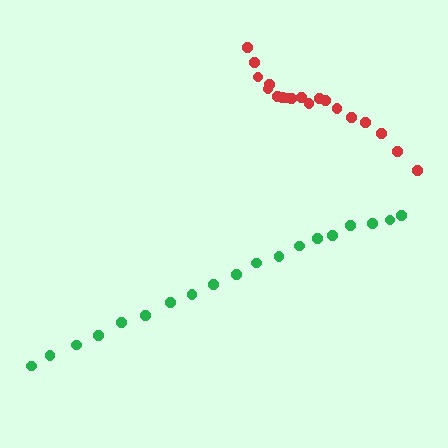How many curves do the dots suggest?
There are 2 distinct paths.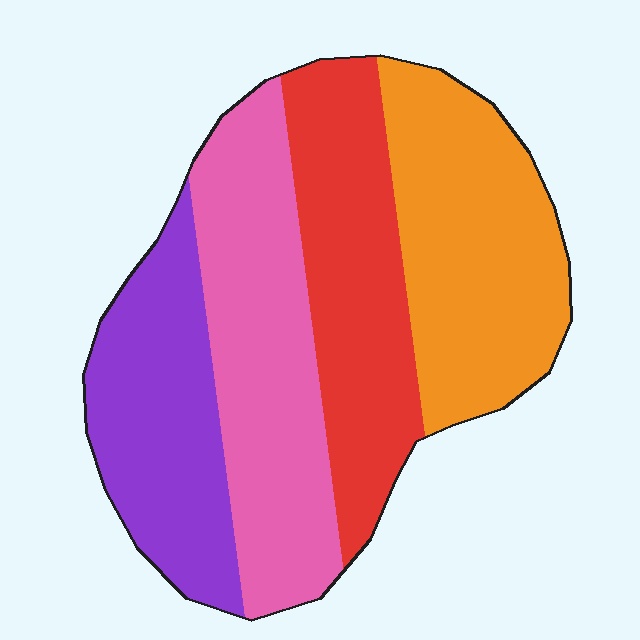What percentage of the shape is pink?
Pink takes up about one quarter (1/4) of the shape.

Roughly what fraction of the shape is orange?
Orange covers 27% of the shape.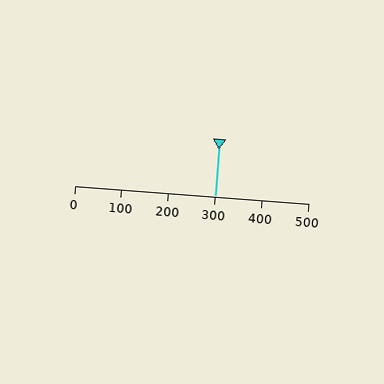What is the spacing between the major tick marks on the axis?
The major ticks are spaced 100 apart.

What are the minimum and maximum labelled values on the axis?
The axis runs from 0 to 500.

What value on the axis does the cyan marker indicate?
The marker indicates approximately 300.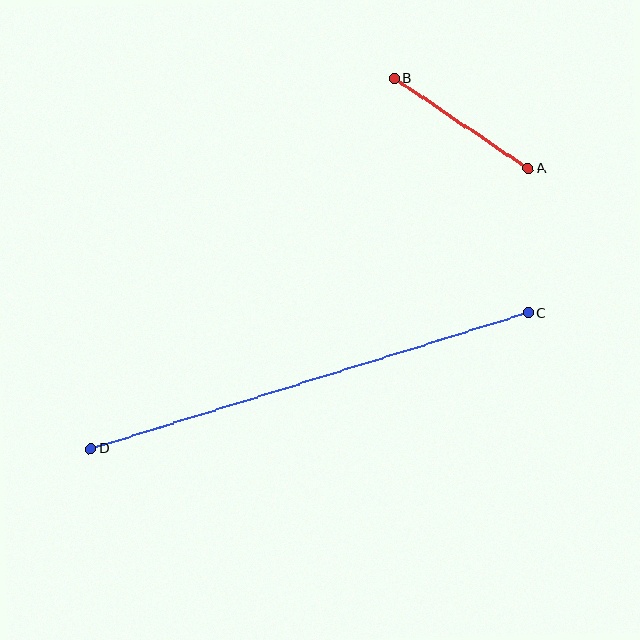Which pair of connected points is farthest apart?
Points C and D are farthest apart.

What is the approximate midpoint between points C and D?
The midpoint is at approximately (309, 381) pixels.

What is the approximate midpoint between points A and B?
The midpoint is at approximately (461, 123) pixels.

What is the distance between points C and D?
The distance is approximately 458 pixels.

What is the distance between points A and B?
The distance is approximately 161 pixels.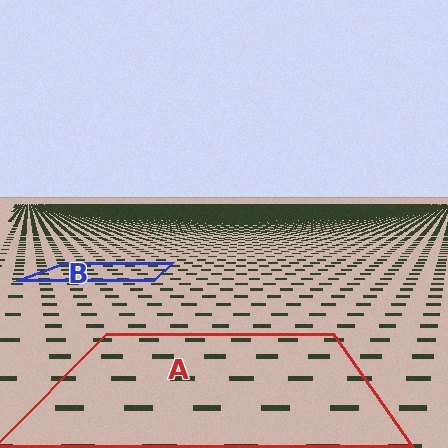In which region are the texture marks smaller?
The texture marks are smaller in region B, because it is farther away.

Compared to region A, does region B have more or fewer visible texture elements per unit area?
Region B has more texture elements per unit area — they are packed more densely because it is farther away.